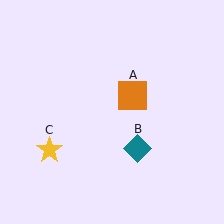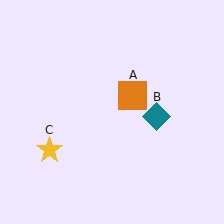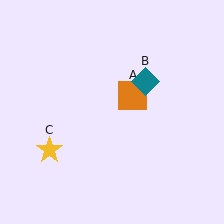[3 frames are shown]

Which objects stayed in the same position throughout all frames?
Orange square (object A) and yellow star (object C) remained stationary.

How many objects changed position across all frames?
1 object changed position: teal diamond (object B).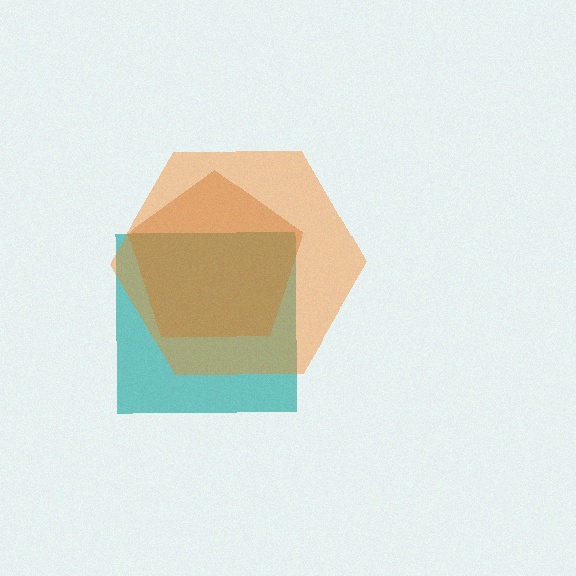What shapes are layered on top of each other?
The layered shapes are: a teal square, a brown pentagon, an orange hexagon.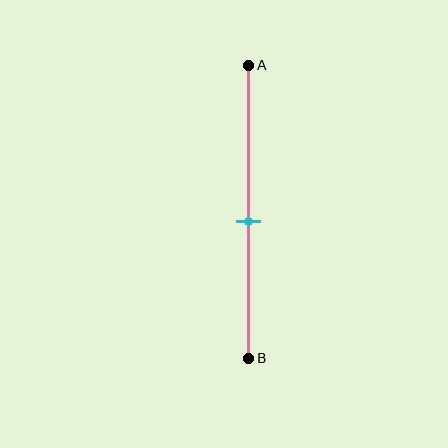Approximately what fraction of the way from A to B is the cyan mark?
The cyan mark is approximately 55% of the way from A to B.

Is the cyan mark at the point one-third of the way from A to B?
No, the mark is at about 55% from A, not at the 33% one-third point.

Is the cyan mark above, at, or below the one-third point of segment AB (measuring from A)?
The cyan mark is below the one-third point of segment AB.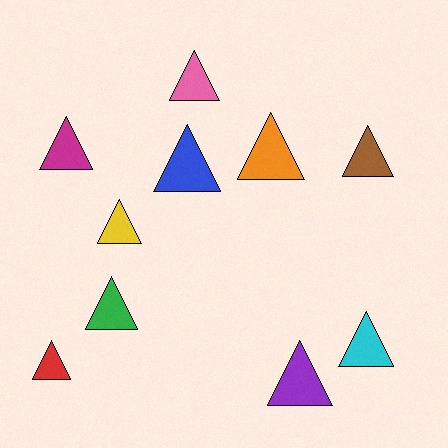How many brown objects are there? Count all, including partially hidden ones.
There is 1 brown object.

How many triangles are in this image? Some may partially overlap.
There are 10 triangles.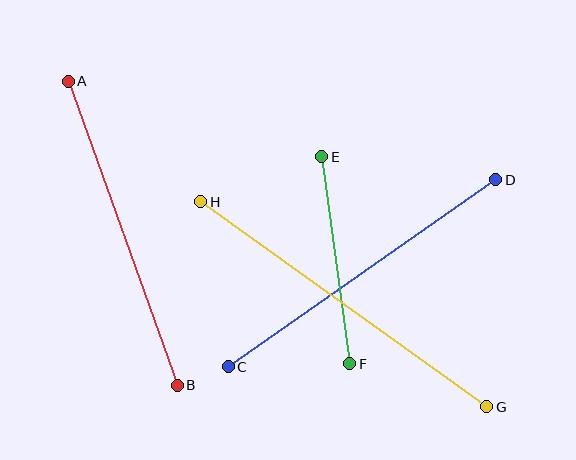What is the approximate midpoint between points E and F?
The midpoint is at approximately (336, 260) pixels.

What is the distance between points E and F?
The distance is approximately 209 pixels.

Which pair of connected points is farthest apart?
Points G and H are farthest apart.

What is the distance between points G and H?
The distance is approximately 351 pixels.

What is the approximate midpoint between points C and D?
The midpoint is at approximately (362, 273) pixels.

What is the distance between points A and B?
The distance is approximately 323 pixels.